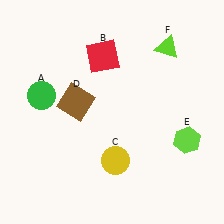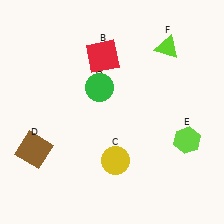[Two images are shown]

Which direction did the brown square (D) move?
The brown square (D) moved down.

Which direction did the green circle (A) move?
The green circle (A) moved right.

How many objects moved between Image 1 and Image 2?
2 objects moved between the two images.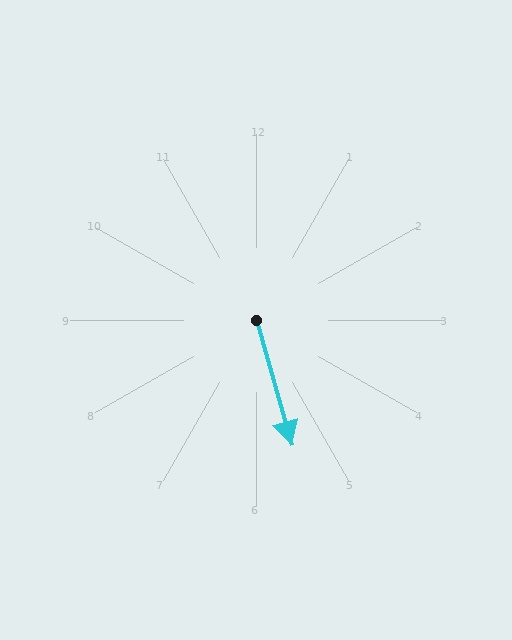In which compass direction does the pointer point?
South.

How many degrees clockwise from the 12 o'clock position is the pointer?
Approximately 164 degrees.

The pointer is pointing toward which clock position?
Roughly 5 o'clock.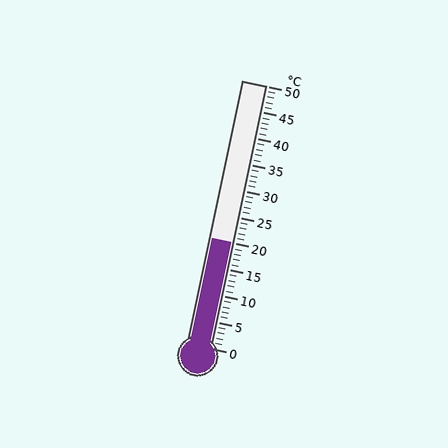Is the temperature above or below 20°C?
The temperature is at 20°C.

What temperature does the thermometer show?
The thermometer shows approximately 20°C.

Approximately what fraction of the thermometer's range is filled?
The thermometer is filled to approximately 40% of its range.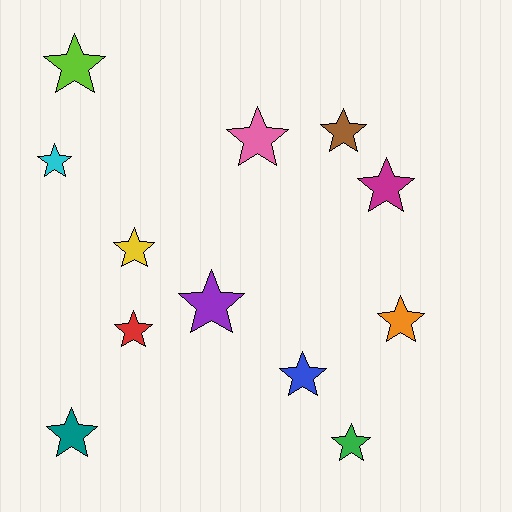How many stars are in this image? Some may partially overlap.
There are 12 stars.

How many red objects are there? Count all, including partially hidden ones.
There is 1 red object.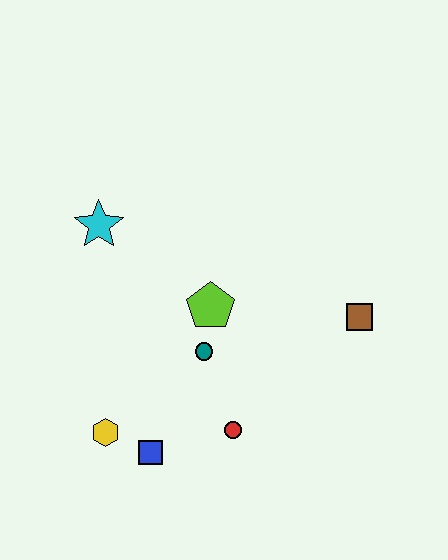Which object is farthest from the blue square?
The brown square is farthest from the blue square.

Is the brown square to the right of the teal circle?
Yes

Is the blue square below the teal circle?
Yes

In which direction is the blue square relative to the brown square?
The blue square is to the left of the brown square.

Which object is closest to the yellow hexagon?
The blue square is closest to the yellow hexagon.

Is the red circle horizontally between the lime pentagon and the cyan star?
No